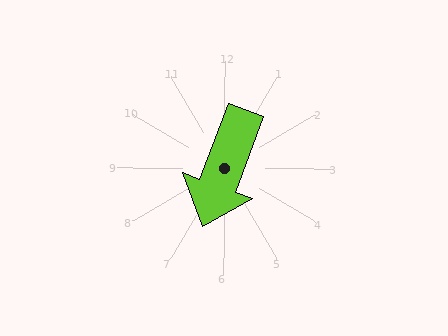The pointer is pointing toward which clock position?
Roughly 7 o'clock.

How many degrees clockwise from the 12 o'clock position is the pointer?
Approximately 200 degrees.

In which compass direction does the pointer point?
South.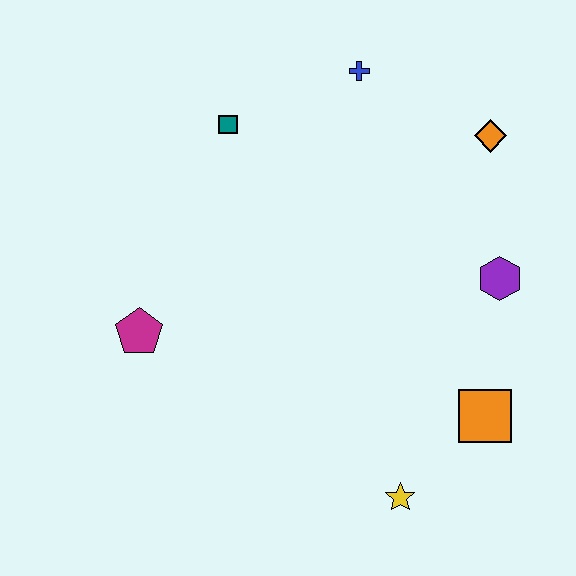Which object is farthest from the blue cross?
The yellow star is farthest from the blue cross.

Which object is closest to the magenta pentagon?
The teal square is closest to the magenta pentagon.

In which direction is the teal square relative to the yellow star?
The teal square is above the yellow star.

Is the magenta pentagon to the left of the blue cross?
Yes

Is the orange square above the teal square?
No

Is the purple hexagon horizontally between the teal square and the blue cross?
No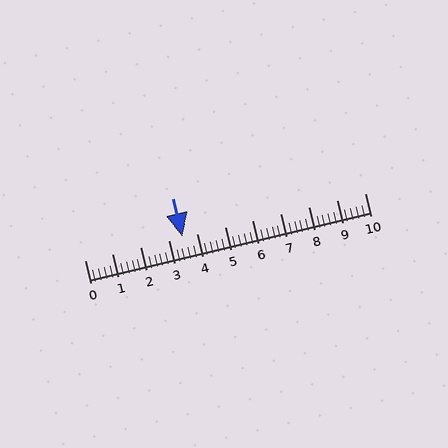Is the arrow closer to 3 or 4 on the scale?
The arrow is closer to 4.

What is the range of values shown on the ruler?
The ruler shows values from 0 to 10.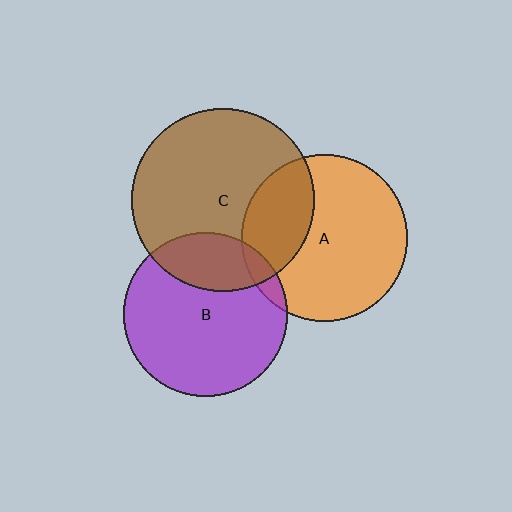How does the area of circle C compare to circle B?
Approximately 1.3 times.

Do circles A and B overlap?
Yes.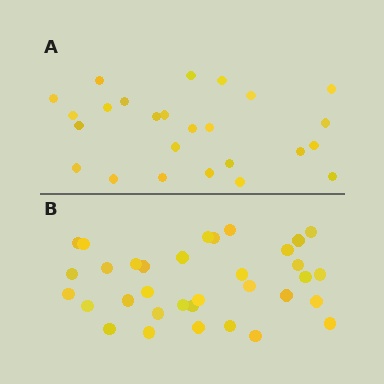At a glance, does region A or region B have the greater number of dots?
Region B (the bottom region) has more dots.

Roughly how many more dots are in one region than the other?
Region B has roughly 8 or so more dots than region A.